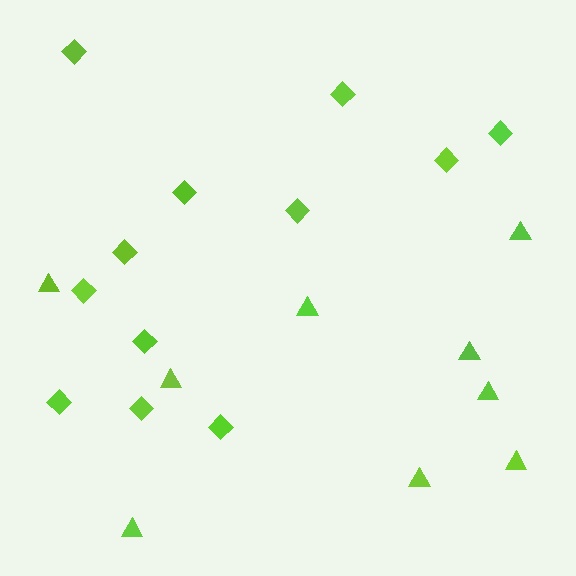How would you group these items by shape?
There are 2 groups: one group of triangles (9) and one group of diamonds (12).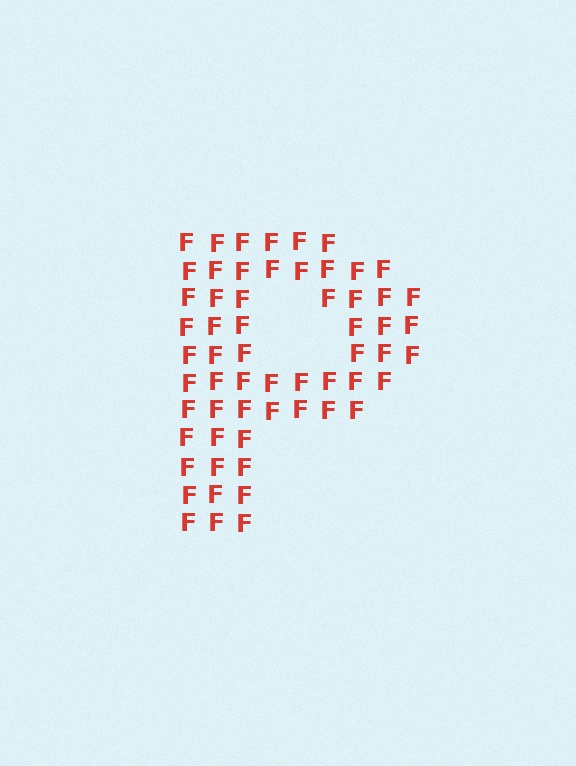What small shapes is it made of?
It is made of small letter F's.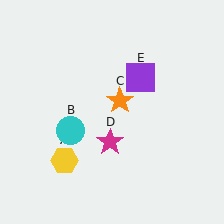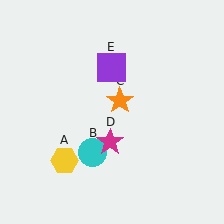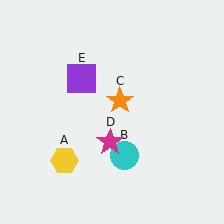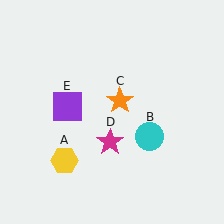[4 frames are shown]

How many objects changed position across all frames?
2 objects changed position: cyan circle (object B), purple square (object E).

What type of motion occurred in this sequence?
The cyan circle (object B), purple square (object E) rotated counterclockwise around the center of the scene.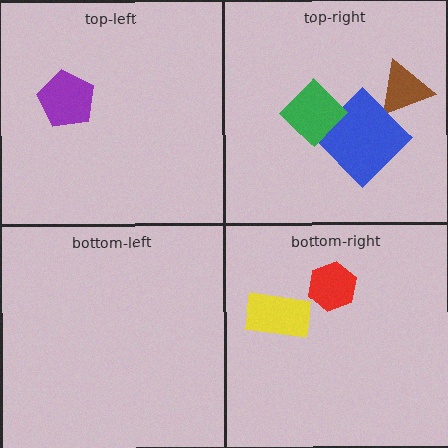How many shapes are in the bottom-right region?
2.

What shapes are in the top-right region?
The brown triangle, the blue diamond, the green diamond.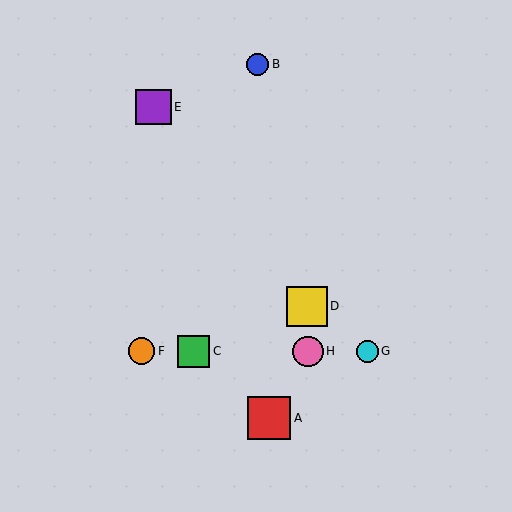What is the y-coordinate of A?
Object A is at y≈418.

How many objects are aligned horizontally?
4 objects (C, F, G, H) are aligned horizontally.